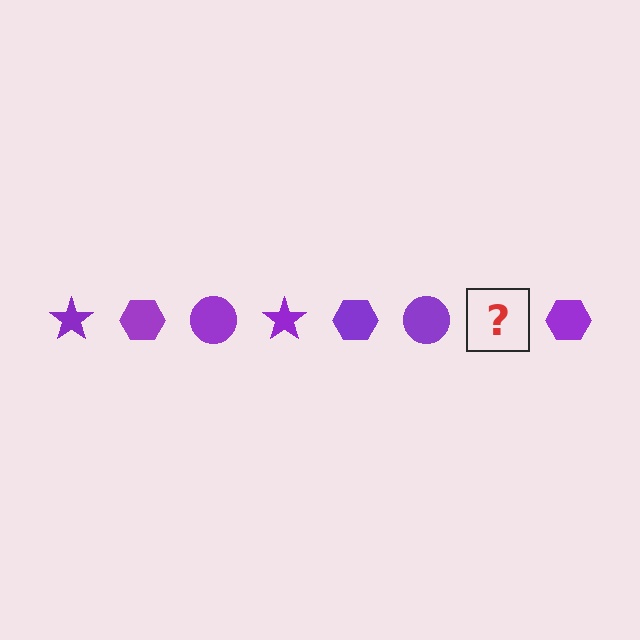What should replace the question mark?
The question mark should be replaced with a purple star.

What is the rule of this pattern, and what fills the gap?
The rule is that the pattern cycles through star, hexagon, circle shapes in purple. The gap should be filled with a purple star.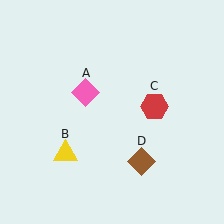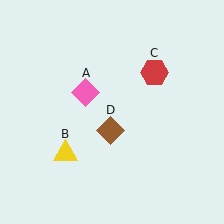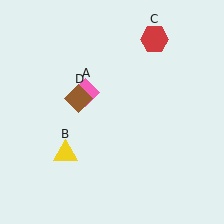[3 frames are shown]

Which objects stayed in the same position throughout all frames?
Pink diamond (object A) and yellow triangle (object B) remained stationary.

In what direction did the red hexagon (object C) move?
The red hexagon (object C) moved up.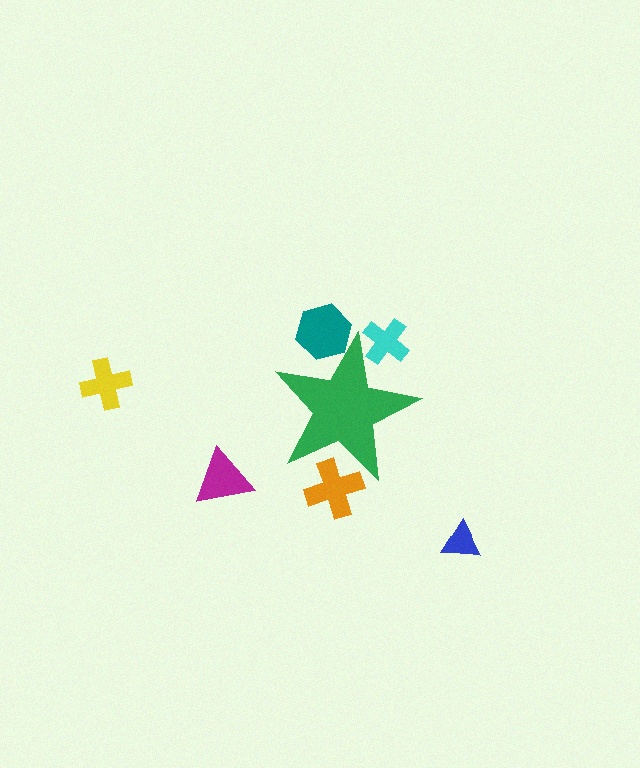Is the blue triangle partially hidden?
No, the blue triangle is fully visible.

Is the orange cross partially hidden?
Yes, the orange cross is partially hidden behind the green star.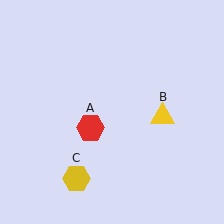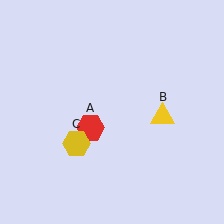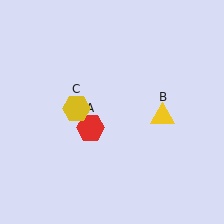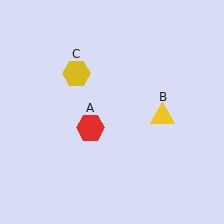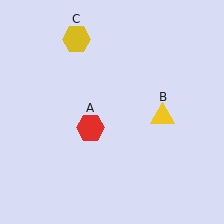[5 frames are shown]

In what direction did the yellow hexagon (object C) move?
The yellow hexagon (object C) moved up.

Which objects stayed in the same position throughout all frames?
Red hexagon (object A) and yellow triangle (object B) remained stationary.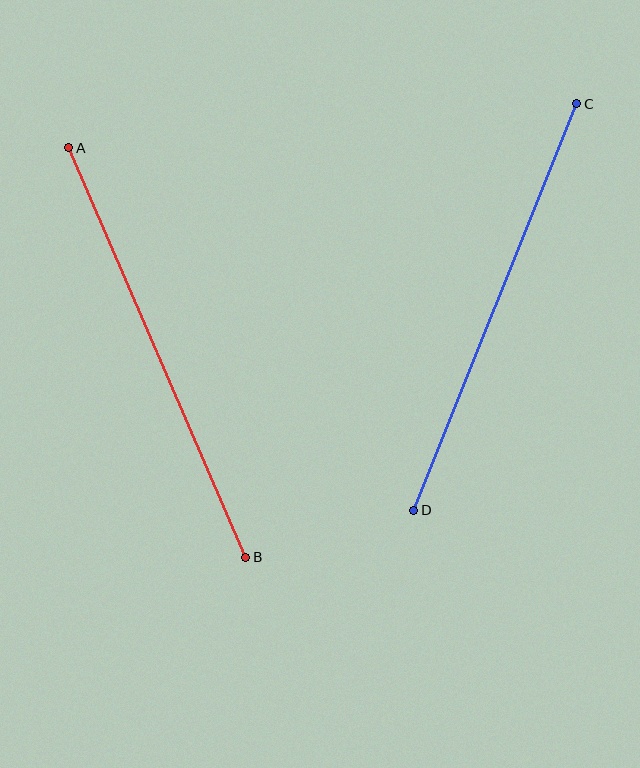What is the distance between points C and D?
The distance is approximately 438 pixels.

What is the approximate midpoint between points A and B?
The midpoint is at approximately (157, 352) pixels.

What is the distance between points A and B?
The distance is approximately 446 pixels.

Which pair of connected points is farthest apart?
Points A and B are farthest apart.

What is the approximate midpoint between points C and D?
The midpoint is at approximately (495, 307) pixels.